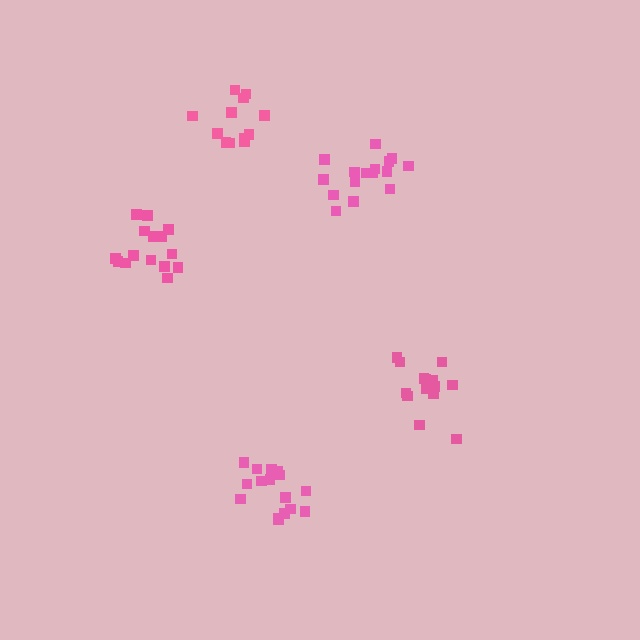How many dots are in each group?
Group 1: 16 dots, Group 2: 16 dots, Group 3: 15 dots, Group 4: 14 dots, Group 5: 12 dots (73 total).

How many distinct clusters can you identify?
There are 5 distinct clusters.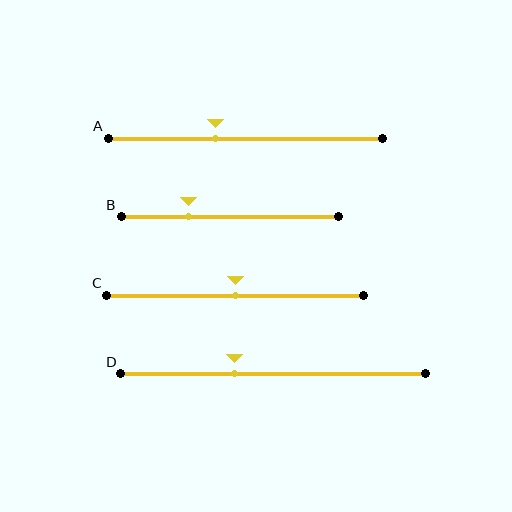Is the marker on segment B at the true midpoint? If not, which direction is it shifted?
No, the marker on segment B is shifted to the left by about 19% of the segment length.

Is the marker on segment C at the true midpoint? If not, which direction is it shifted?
Yes, the marker on segment C is at the true midpoint.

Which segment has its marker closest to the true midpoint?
Segment C has its marker closest to the true midpoint.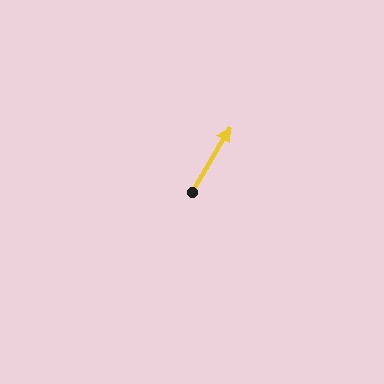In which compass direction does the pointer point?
Northeast.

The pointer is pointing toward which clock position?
Roughly 1 o'clock.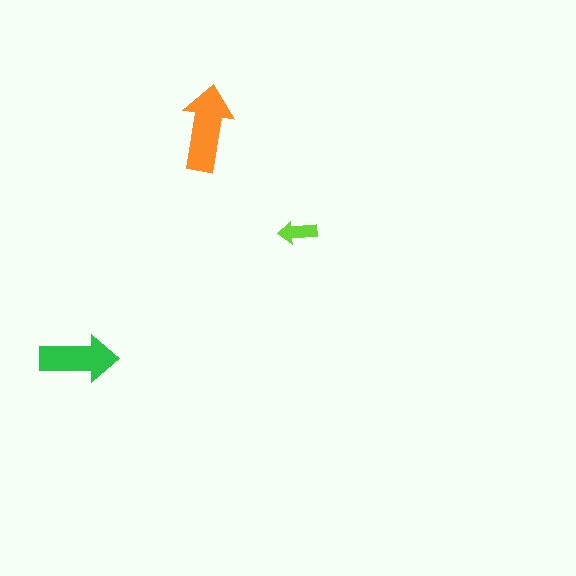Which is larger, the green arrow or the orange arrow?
The orange one.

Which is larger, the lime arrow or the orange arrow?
The orange one.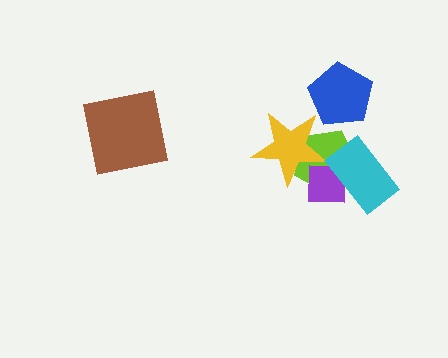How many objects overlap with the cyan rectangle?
2 objects overlap with the cyan rectangle.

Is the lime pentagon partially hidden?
Yes, it is partially covered by another shape.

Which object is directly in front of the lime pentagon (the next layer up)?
The purple square is directly in front of the lime pentagon.